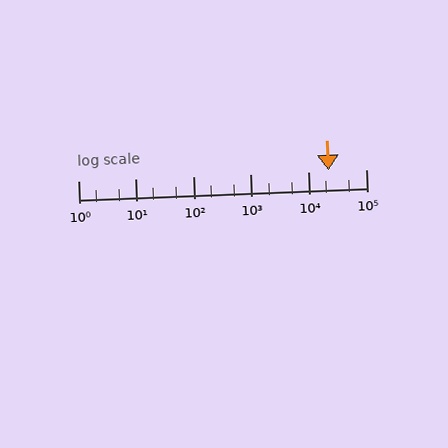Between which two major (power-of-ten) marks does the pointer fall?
The pointer is between 10000 and 100000.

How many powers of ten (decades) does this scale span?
The scale spans 5 decades, from 1 to 100000.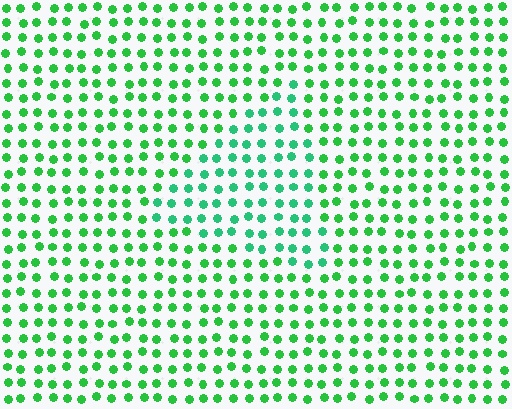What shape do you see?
I see a triangle.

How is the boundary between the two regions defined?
The boundary is defined purely by a slight shift in hue (about 23 degrees). Spacing, size, and orientation are identical on both sides.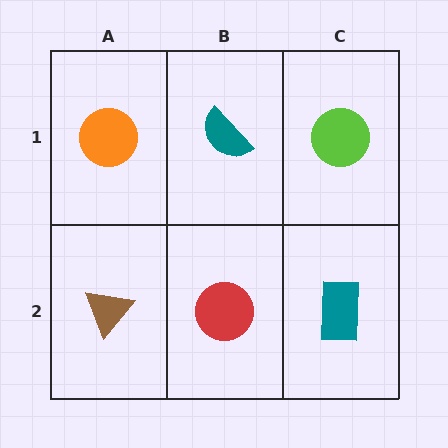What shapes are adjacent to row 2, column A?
An orange circle (row 1, column A), a red circle (row 2, column B).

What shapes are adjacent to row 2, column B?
A teal semicircle (row 1, column B), a brown triangle (row 2, column A), a teal rectangle (row 2, column C).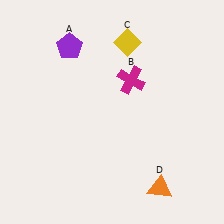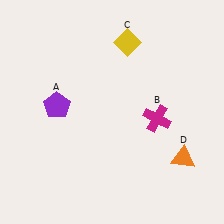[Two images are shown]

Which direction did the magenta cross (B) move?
The magenta cross (B) moved down.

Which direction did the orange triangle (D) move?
The orange triangle (D) moved up.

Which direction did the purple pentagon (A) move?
The purple pentagon (A) moved down.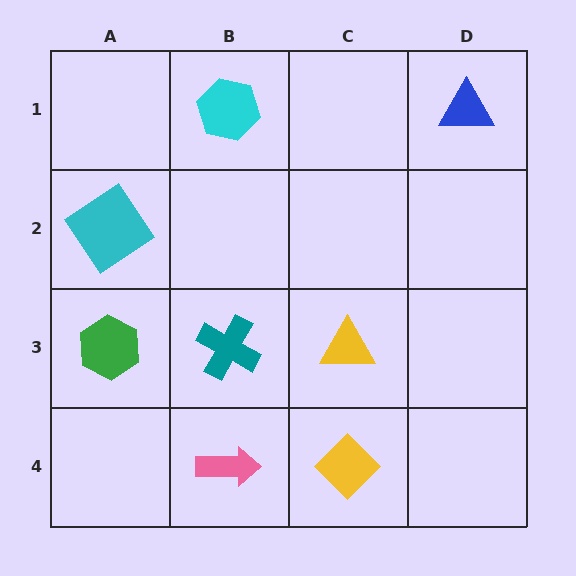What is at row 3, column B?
A teal cross.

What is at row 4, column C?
A yellow diamond.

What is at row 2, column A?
A cyan diamond.